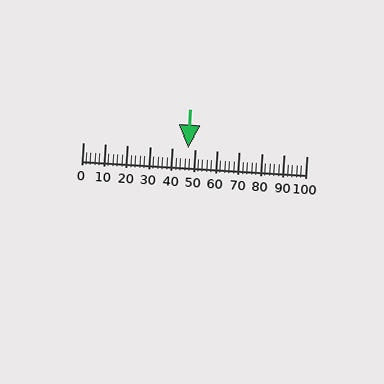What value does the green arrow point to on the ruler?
The green arrow points to approximately 47.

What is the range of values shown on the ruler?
The ruler shows values from 0 to 100.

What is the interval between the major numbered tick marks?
The major tick marks are spaced 10 units apart.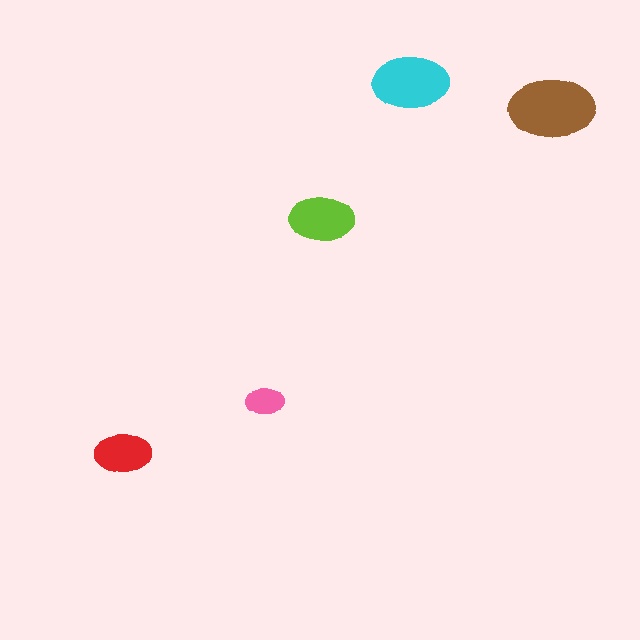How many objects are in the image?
There are 5 objects in the image.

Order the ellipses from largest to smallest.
the brown one, the cyan one, the lime one, the red one, the pink one.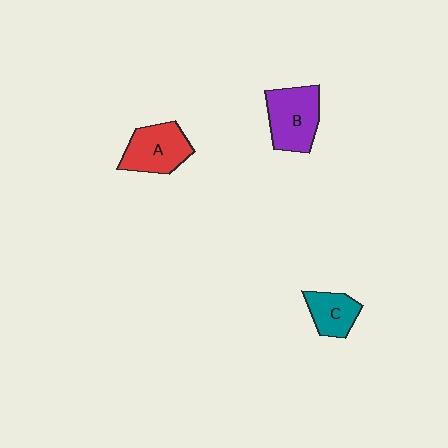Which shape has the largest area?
Shape B (purple).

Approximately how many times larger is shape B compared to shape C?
Approximately 1.6 times.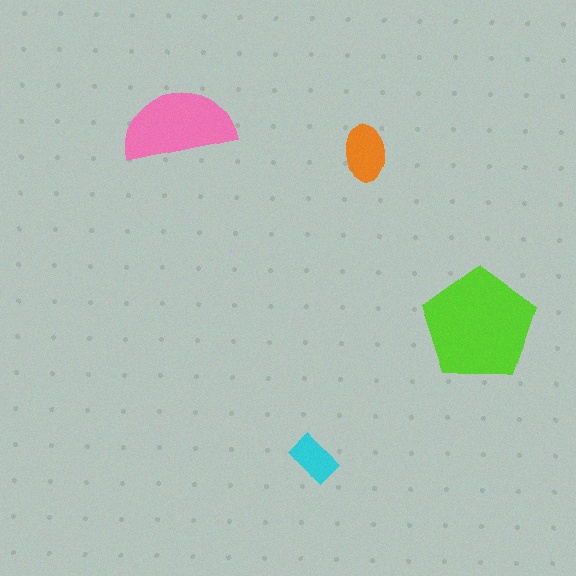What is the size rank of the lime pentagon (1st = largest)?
1st.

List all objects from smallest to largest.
The cyan rectangle, the orange ellipse, the pink semicircle, the lime pentagon.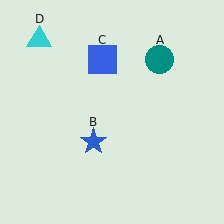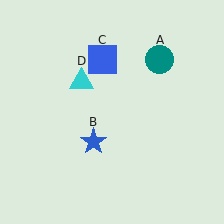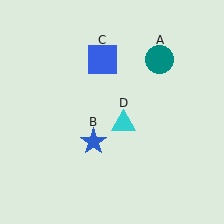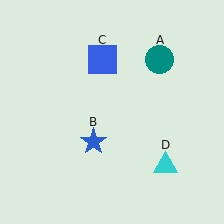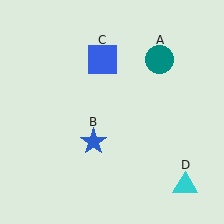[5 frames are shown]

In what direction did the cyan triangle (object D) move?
The cyan triangle (object D) moved down and to the right.